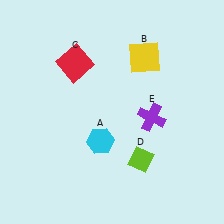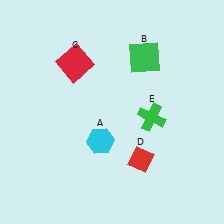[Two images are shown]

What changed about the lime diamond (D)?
In Image 1, D is lime. In Image 2, it changed to red.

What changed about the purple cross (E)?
In Image 1, E is purple. In Image 2, it changed to green.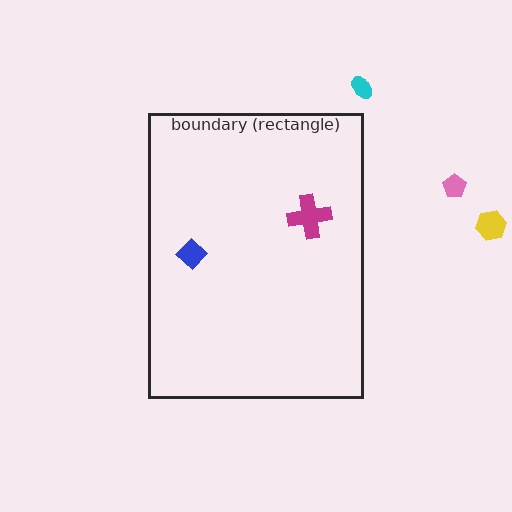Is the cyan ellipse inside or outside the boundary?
Outside.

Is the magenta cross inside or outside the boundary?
Inside.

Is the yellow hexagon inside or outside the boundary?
Outside.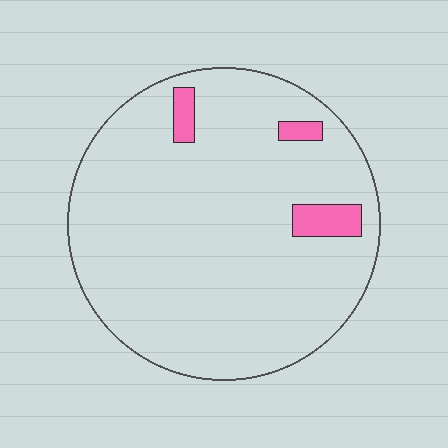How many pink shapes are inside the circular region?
3.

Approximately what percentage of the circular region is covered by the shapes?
Approximately 5%.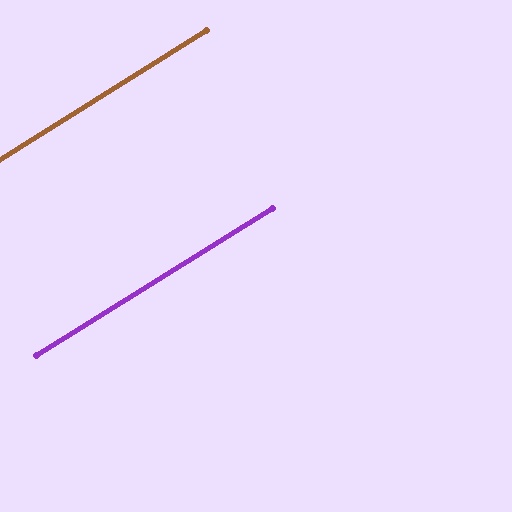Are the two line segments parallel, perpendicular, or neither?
Parallel — their directions differ by only 0.1°.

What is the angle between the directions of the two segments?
Approximately 0 degrees.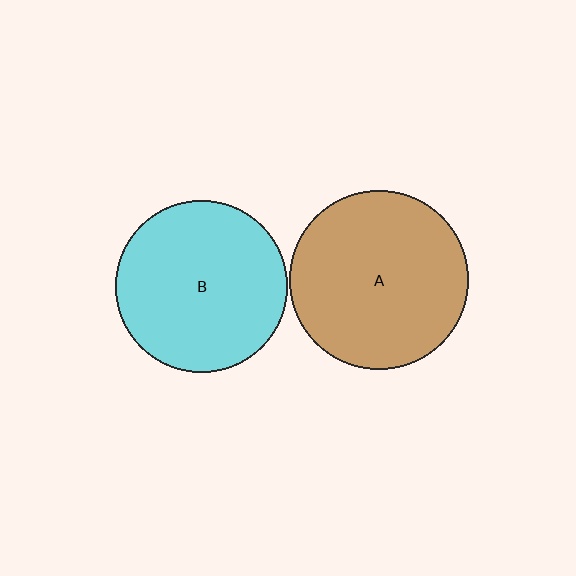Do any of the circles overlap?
No, none of the circles overlap.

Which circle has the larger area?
Circle A (brown).